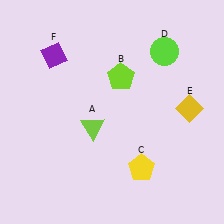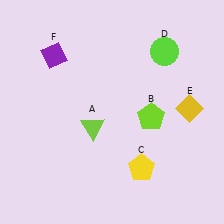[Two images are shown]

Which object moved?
The lime pentagon (B) moved down.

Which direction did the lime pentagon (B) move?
The lime pentagon (B) moved down.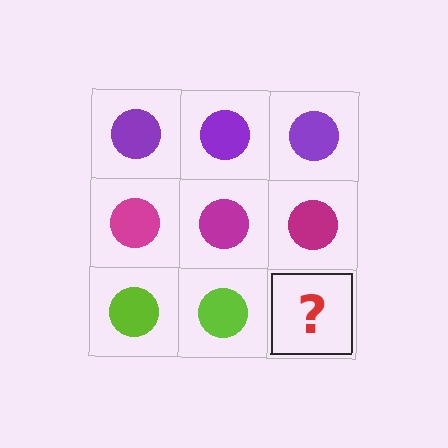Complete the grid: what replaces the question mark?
The question mark should be replaced with a lime circle.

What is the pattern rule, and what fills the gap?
The rule is that each row has a consistent color. The gap should be filled with a lime circle.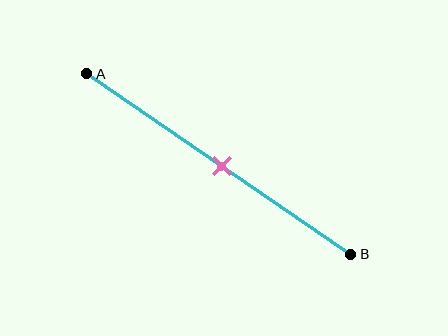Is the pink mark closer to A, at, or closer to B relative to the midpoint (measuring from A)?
The pink mark is approximately at the midpoint of segment AB.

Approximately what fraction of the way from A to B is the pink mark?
The pink mark is approximately 50% of the way from A to B.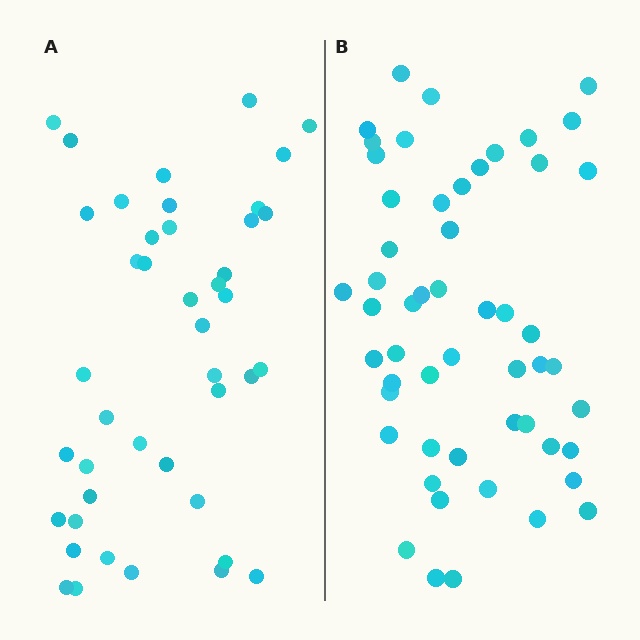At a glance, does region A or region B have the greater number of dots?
Region B (the right region) has more dots.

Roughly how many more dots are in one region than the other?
Region B has roughly 10 or so more dots than region A.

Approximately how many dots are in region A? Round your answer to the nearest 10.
About 40 dots. (The exact count is 43, which rounds to 40.)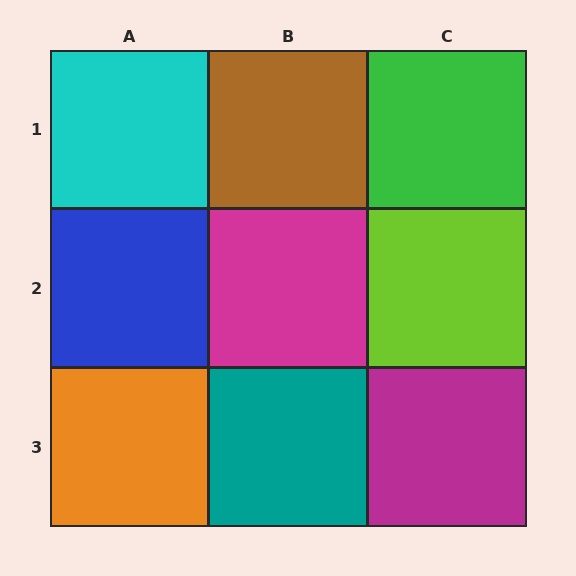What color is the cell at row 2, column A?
Blue.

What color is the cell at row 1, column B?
Brown.